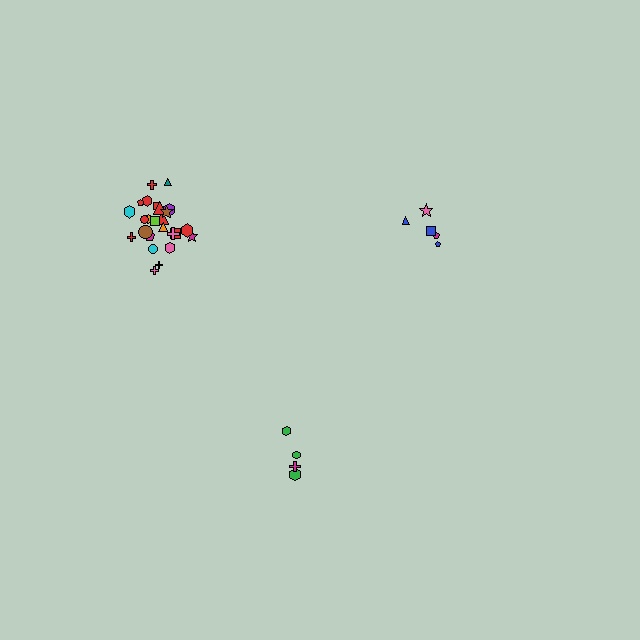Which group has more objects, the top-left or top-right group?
The top-left group.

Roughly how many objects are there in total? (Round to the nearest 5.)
Roughly 35 objects in total.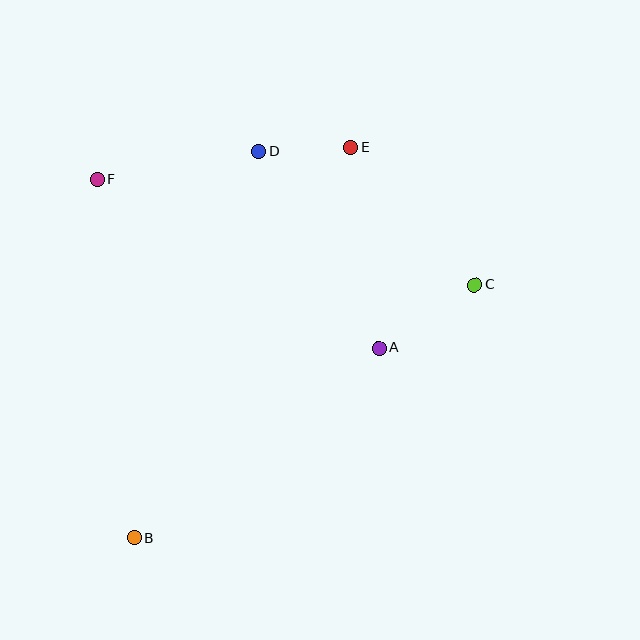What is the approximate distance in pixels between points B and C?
The distance between B and C is approximately 425 pixels.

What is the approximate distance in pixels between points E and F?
The distance between E and F is approximately 256 pixels.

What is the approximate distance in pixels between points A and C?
The distance between A and C is approximately 115 pixels.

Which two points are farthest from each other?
Points B and E are farthest from each other.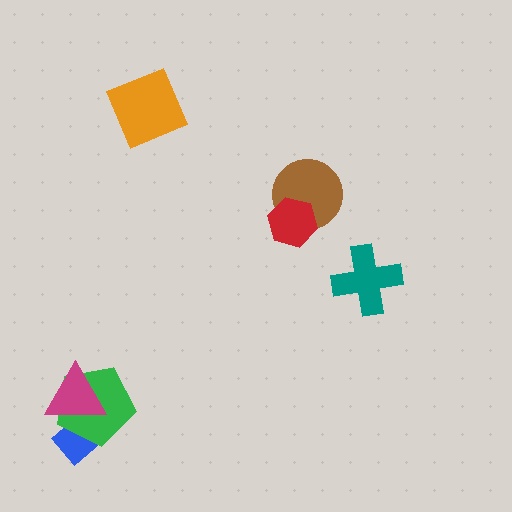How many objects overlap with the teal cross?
0 objects overlap with the teal cross.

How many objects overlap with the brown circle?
1 object overlaps with the brown circle.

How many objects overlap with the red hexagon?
1 object overlaps with the red hexagon.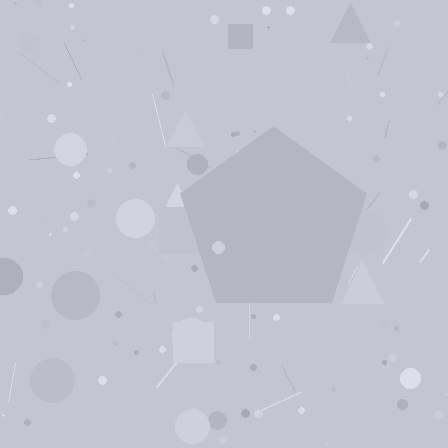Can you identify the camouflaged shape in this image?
The camouflaged shape is a pentagon.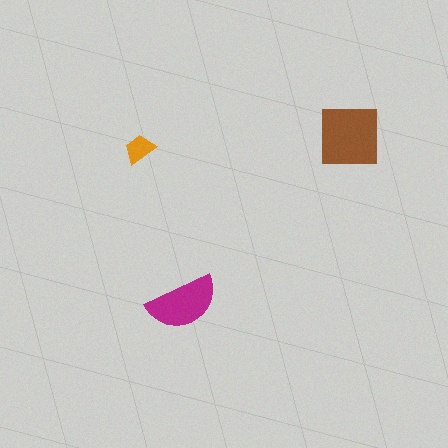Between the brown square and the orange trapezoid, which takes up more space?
The brown square.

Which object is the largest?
The brown square.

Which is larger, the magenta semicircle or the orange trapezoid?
The magenta semicircle.